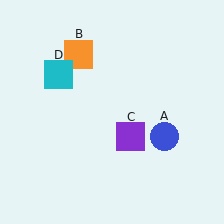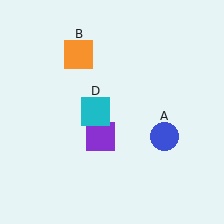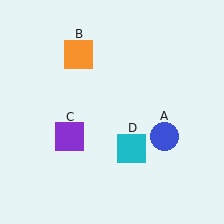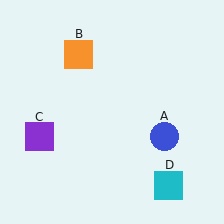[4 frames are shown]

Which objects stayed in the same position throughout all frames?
Blue circle (object A) and orange square (object B) remained stationary.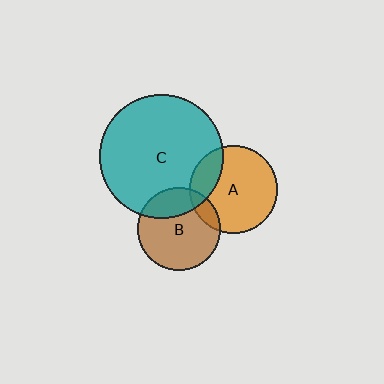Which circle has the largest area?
Circle C (teal).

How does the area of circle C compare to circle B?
Approximately 2.3 times.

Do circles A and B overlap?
Yes.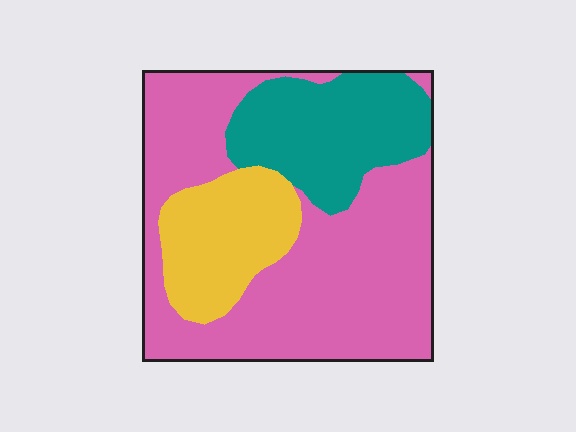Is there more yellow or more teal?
Teal.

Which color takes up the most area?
Pink, at roughly 60%.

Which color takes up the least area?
Yellow, at roughly 20%.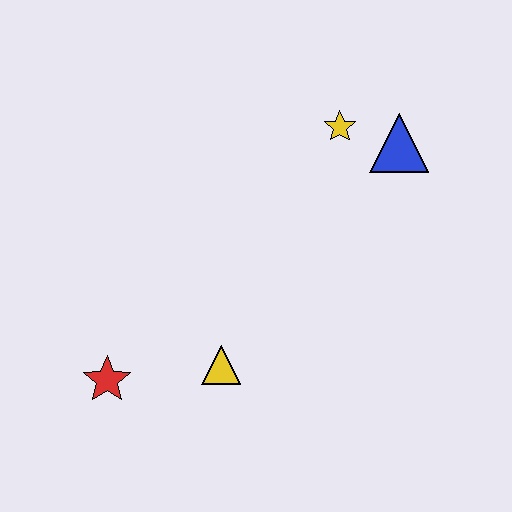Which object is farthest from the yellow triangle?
The blue triangle is farthest from the yellow triangle.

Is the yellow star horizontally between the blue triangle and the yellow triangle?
Yes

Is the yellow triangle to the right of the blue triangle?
No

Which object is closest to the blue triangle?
The yellow star is closest to the blue triangle.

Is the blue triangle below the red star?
No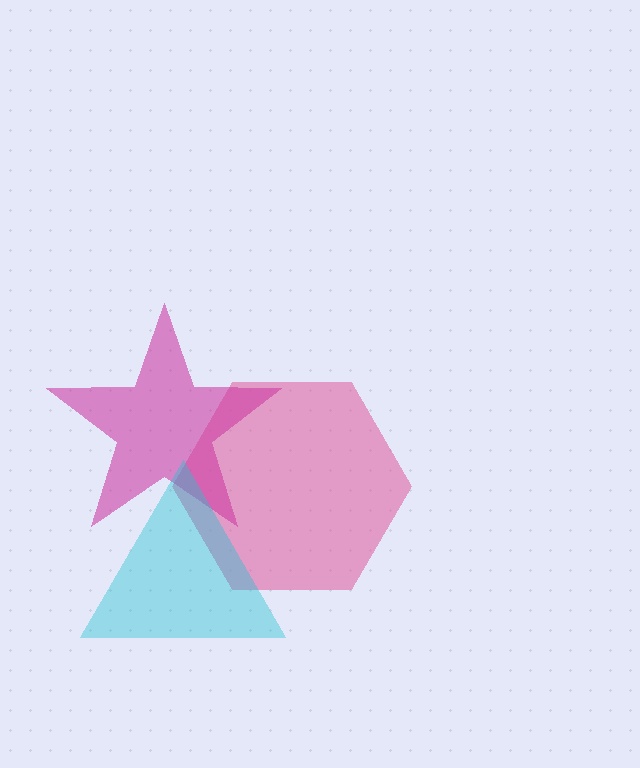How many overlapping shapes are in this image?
There are 3 overlapping shapes in the image.